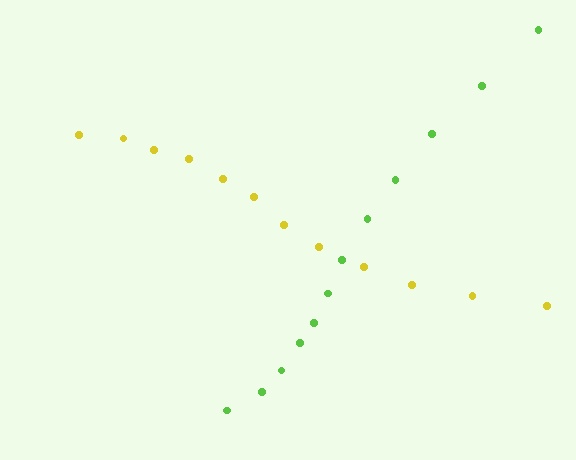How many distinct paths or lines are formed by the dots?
There are 2 distinct paths.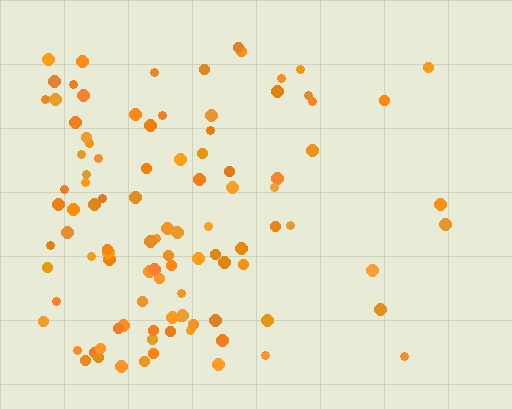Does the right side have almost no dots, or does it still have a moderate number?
Still a moderate number, just noticeably fewer than the left.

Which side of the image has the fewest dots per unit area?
The right.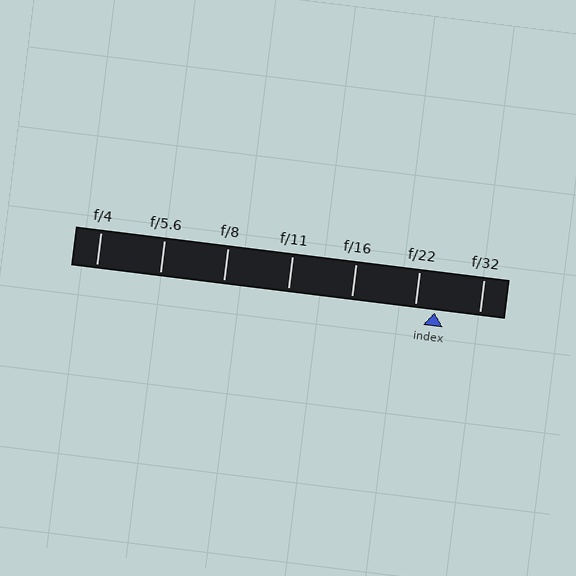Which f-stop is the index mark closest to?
The index mark is closest to f/22.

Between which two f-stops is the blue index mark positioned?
The index mark is between f/22 and f/32.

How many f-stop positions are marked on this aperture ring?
There are 7 f-stop positions marked.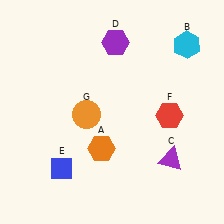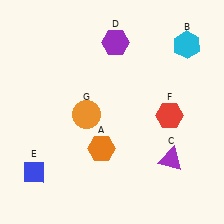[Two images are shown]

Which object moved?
The blue diamond (E) moved left.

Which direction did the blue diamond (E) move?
The blue diamond (E) moved left.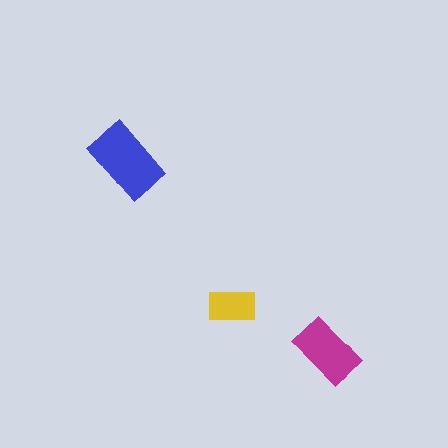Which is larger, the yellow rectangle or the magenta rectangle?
The magenta one.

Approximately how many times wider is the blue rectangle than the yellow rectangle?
About 1.5 times wider.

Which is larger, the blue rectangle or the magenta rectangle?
The blue one.